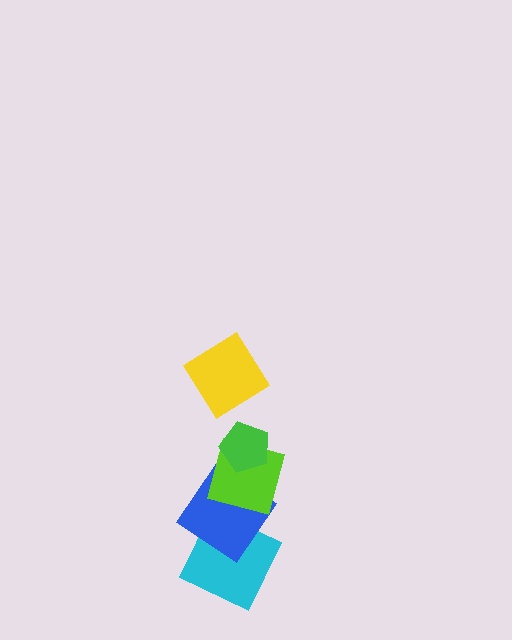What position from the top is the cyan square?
The cyan square is 5th from the top.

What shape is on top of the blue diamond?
The lime square is on top of the blue diamond.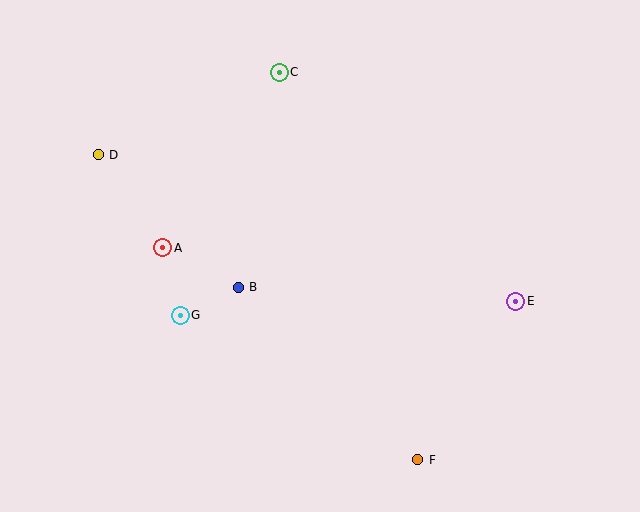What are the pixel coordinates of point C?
Point C is at (279, 72).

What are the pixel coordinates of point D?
Point D is at (98, 155).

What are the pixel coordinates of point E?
Point E is at (516, 301).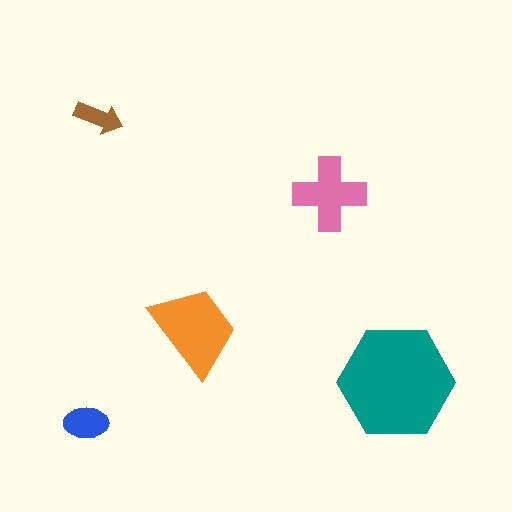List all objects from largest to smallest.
The teal hexagon, the orange trapezoid, the pink cross, the blue ellipse, the brown arrow.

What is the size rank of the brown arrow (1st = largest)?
5th.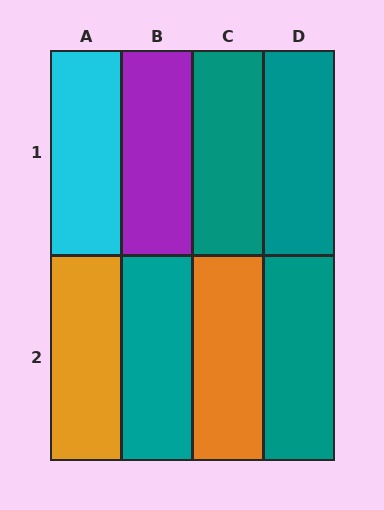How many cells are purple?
1 cell is purple.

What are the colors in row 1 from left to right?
Cyan, purple, teal, teal.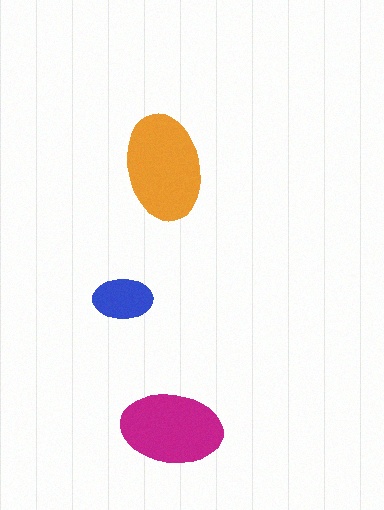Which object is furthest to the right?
The magenta ellipse is rightmost.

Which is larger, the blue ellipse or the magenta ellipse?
The magenta one.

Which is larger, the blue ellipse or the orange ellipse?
The orange one.